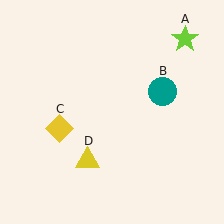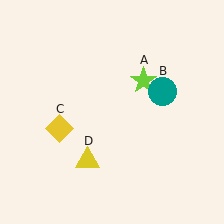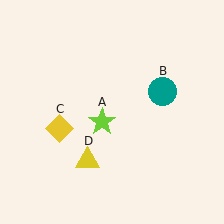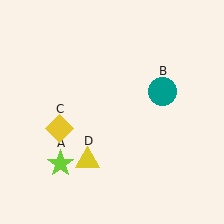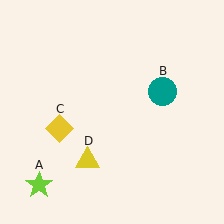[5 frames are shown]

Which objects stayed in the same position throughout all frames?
Teal circle (object B) and yellow diamond (object C) and yellow triangle (object D) remained stationary.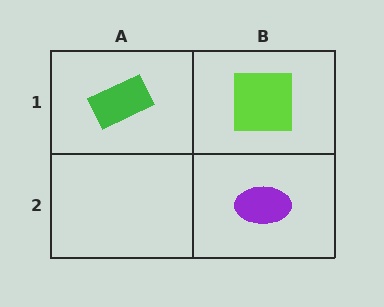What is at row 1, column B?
A lime square.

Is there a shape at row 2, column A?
No, that cell is empty.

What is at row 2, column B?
A purple ellipse.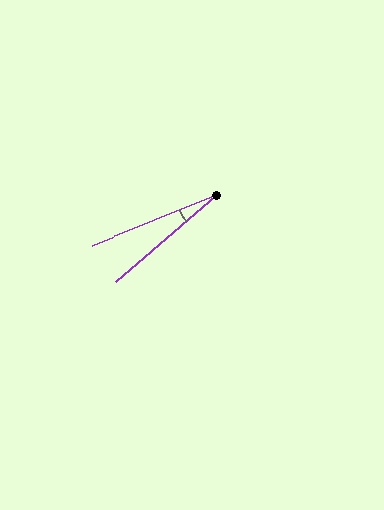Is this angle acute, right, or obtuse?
It is acute.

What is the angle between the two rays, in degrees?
Approximately 19 degrees.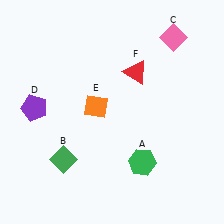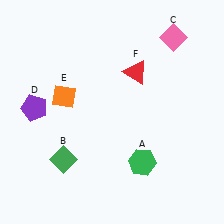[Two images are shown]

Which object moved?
The orange diamond (E) moved left.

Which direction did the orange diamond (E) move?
The orange diamond (E) moved left.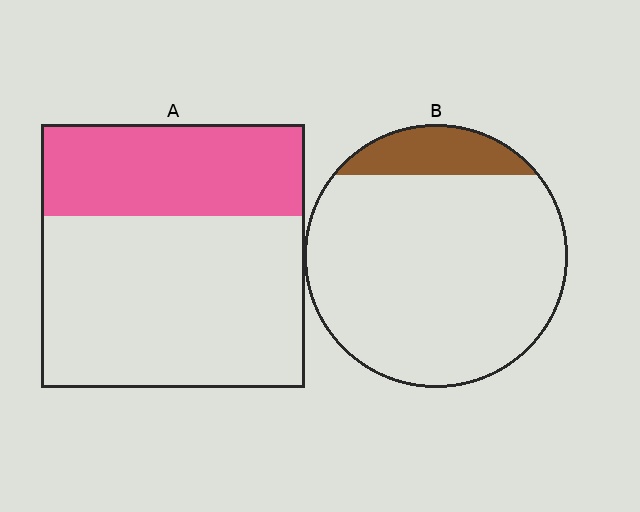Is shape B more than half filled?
No.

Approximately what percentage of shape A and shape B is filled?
A is approximately 35% and B is approximately 15%.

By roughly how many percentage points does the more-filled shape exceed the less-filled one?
By roughly 20 percentage points (A over B).